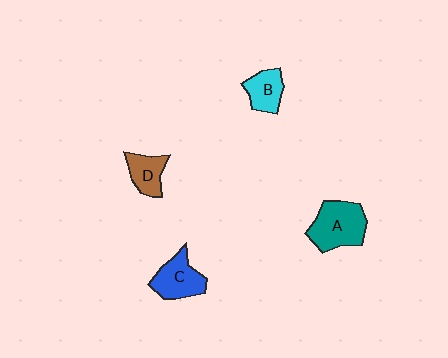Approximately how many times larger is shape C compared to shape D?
Approximately 1.3 times.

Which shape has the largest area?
Shape A (teal).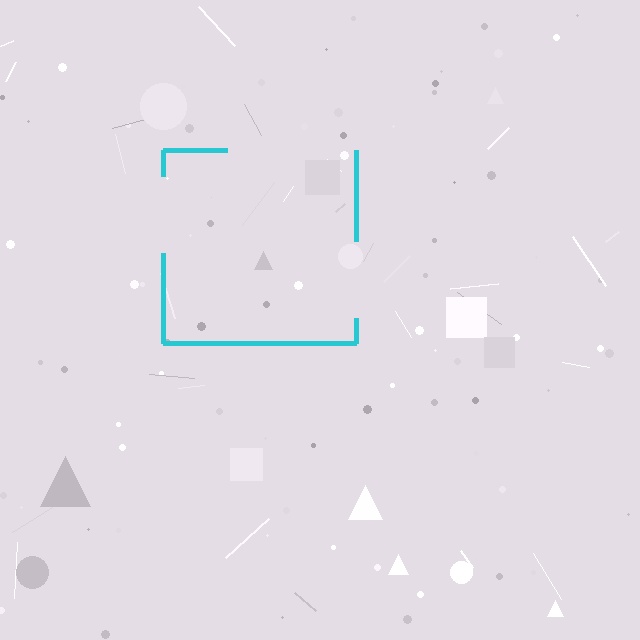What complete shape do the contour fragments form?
The contour fragments form a square.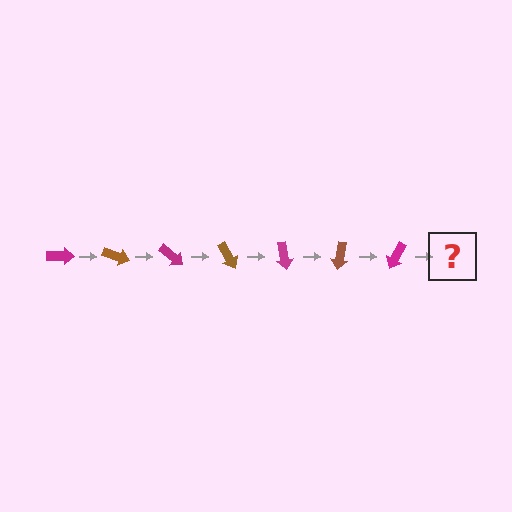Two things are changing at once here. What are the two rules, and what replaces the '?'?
The two rules are that it rotates 20 degrees each step and the color cycles through magenta and brown. The '?' should be a brown arrow, rotated 140 degrees from the start.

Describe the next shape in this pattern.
It should be a brown arrow, rotated 140 degrees from the start.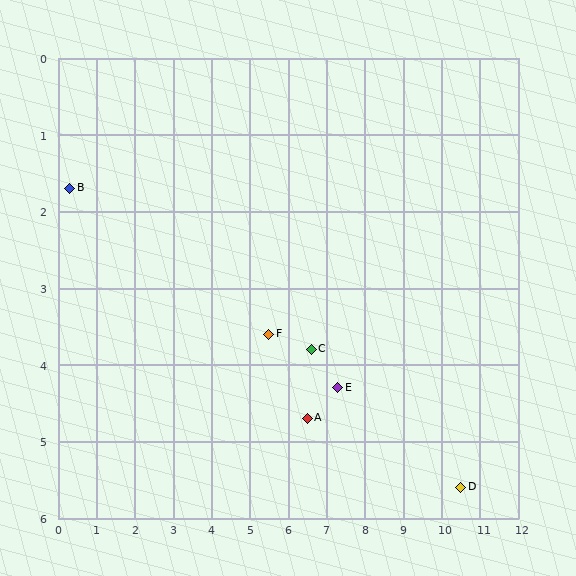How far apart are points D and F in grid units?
Points D and F are about 5.4 grid units apart.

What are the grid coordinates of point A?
Point A is at approximately (6.5, 4.7).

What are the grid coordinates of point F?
Point F is at approximately (5.5, 3.6).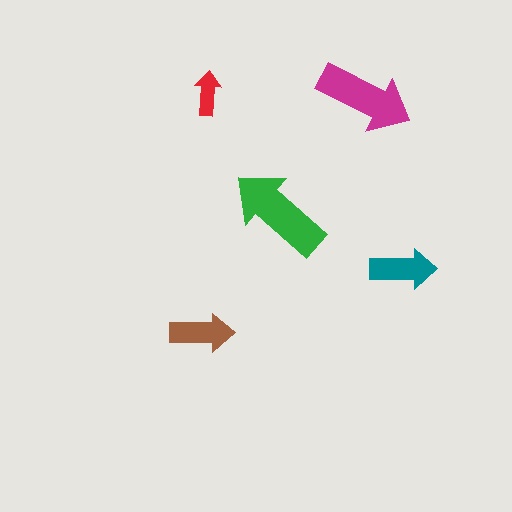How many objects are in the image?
There are 5 objects in the image.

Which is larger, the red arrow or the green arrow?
The green one.